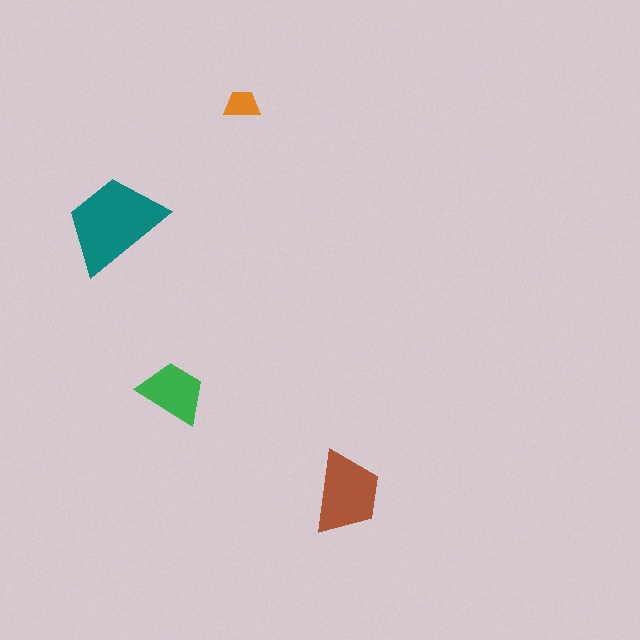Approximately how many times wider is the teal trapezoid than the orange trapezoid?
About 3 times wider.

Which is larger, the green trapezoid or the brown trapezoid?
The brown one.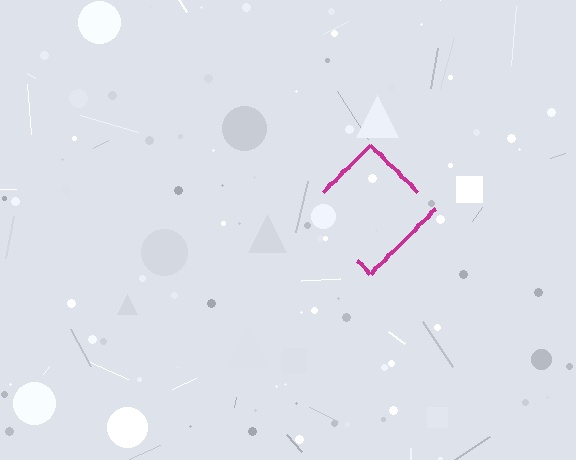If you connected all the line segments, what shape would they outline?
They would outline a diamond.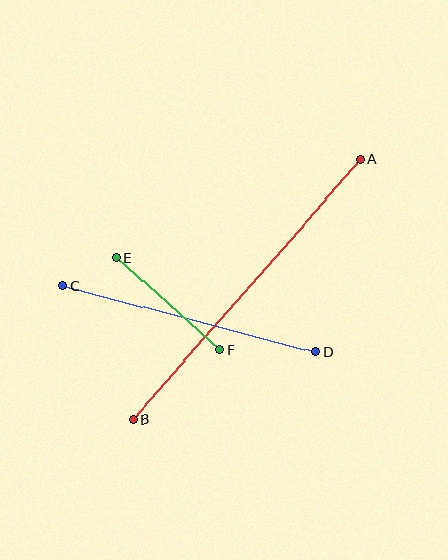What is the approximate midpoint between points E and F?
The midpoint is at approximately (168, 304) pixels.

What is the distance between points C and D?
The distance is approximately 262 pixels.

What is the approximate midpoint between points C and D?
The midpoint is at approximately (189, 319) pixels.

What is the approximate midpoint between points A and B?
The midpoint is at approximately (247, 289) pixels.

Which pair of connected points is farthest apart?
Points A and B are farthest apart.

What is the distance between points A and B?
The distance is approximately 346 pixels.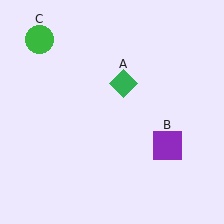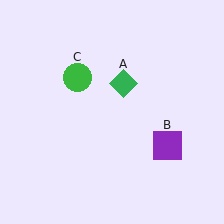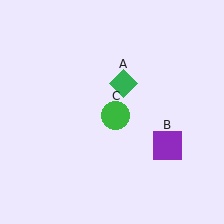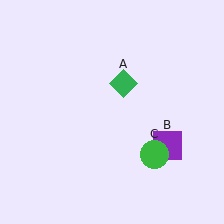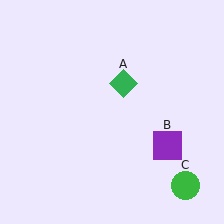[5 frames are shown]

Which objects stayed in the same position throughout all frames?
Green diamond (object A) and purple square (object B) remained stationary.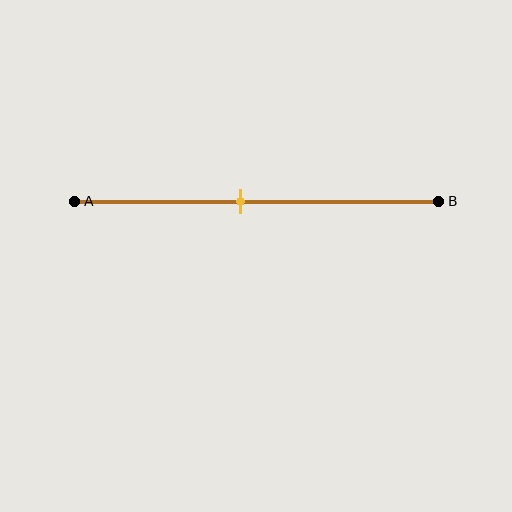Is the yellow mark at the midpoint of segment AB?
No, the mark is at about 45% from A, not at the 50% midpoint.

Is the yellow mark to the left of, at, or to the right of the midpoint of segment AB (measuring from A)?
The yellow mark is to the left of the midpoint of segment AB.